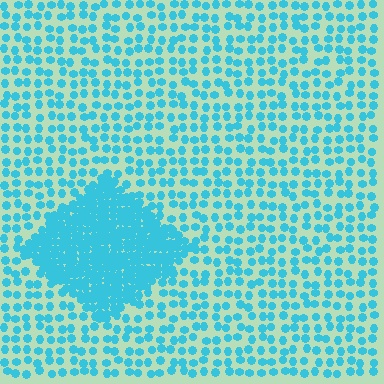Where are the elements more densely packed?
The elements are more densely packed inside the diamond boundary.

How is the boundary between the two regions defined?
The boundary is defined by a change in element density (approximately 3.0x ratio). All elements are the same color, size, and shape.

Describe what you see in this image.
The image contains small cyan elements arranged at two different densities. A diamond-shaped region is visible where the elements are more densely packed than the surrounding area.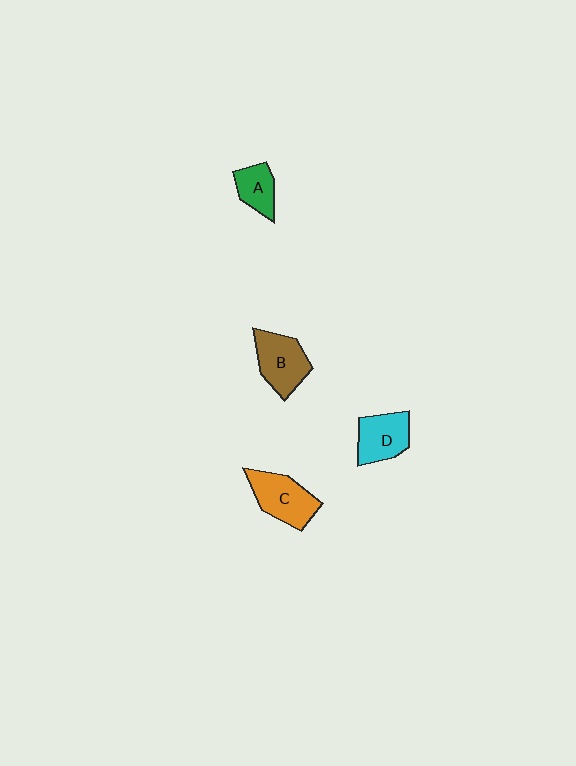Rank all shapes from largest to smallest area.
From largest to smallest: C (orange), B (brown), D (cyan), A (green).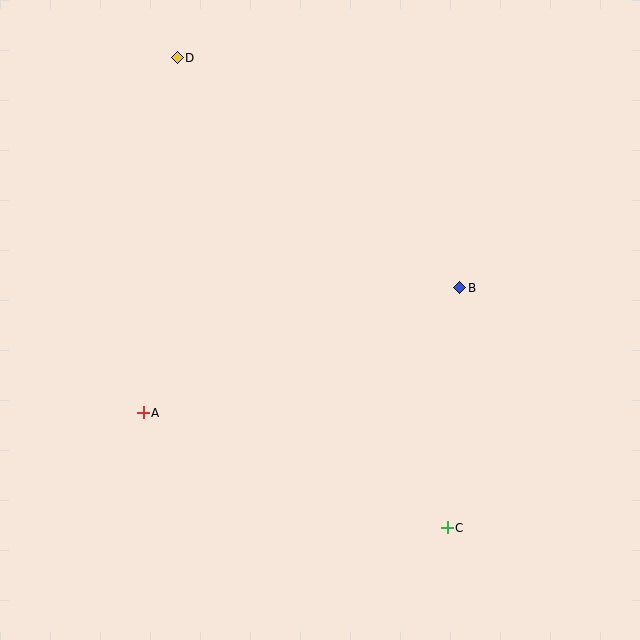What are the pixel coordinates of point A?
Point A is at (143, 413).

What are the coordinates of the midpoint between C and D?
The midpoint between C and D is at (312, 293).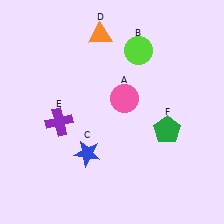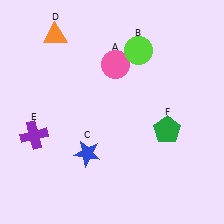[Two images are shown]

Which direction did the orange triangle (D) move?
The orange triangle (D) moved left.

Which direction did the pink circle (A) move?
The pink circle (A) moved up.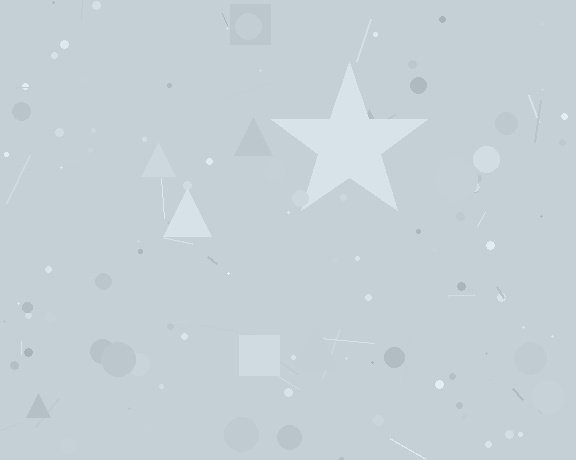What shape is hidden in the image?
A star is hidden in the image.